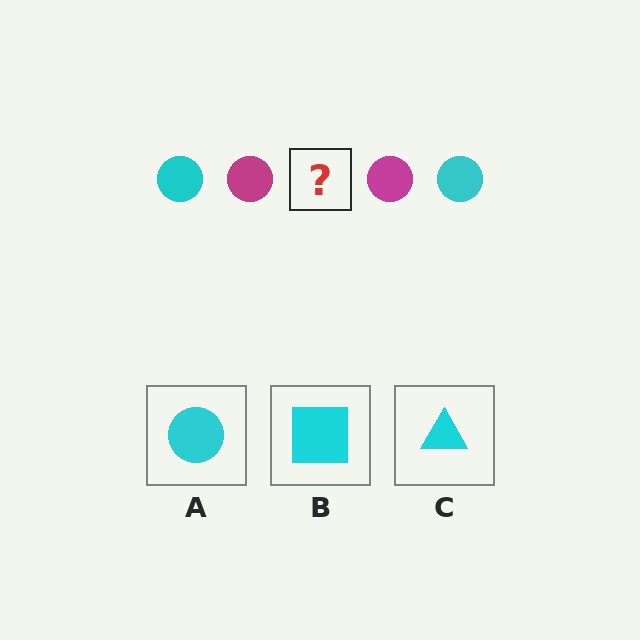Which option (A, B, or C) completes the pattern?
A.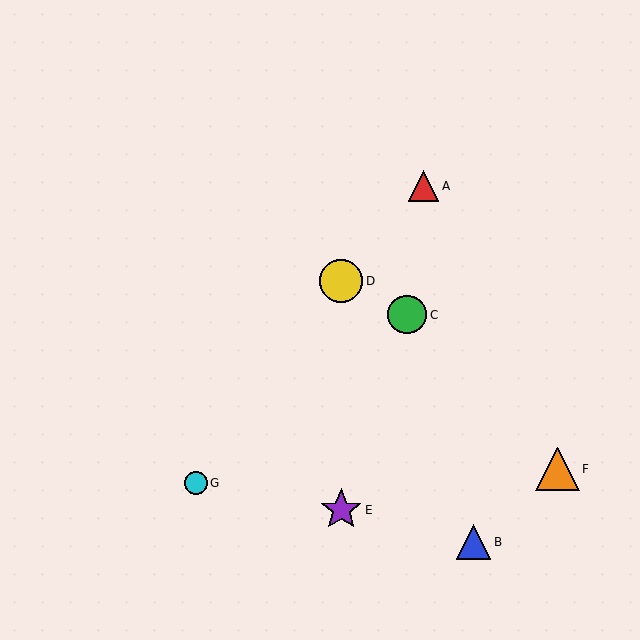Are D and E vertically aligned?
Yes, both are at x≈341.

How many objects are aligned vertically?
2 objects (D, E) are aligned vertically.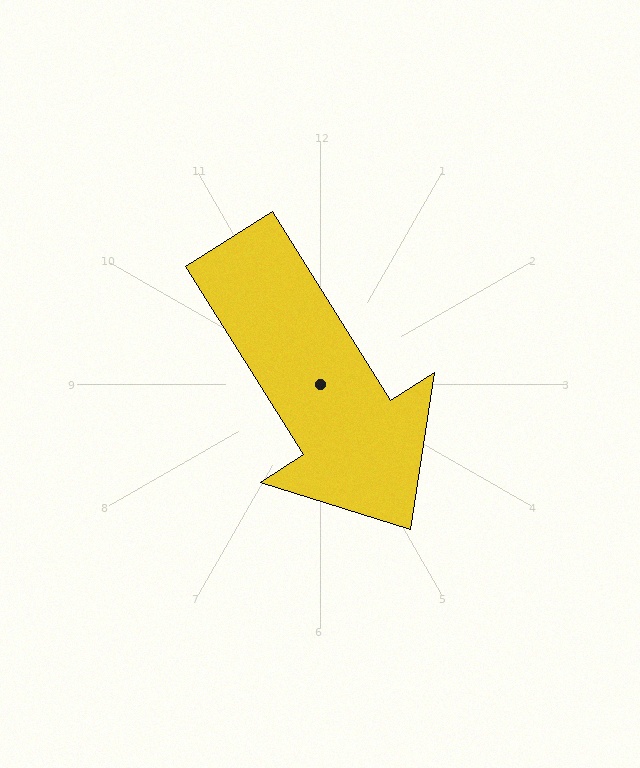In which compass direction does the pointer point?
Southeast.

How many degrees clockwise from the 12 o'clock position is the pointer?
Approximately 148 degrees.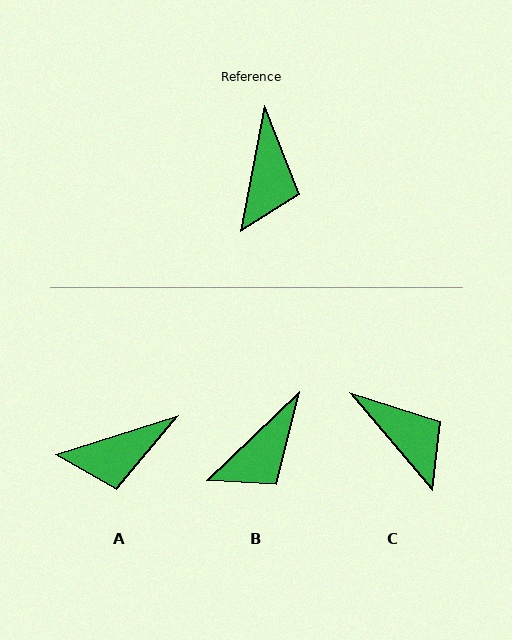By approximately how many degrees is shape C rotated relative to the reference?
Approximately 51 degrees counter-clockwise.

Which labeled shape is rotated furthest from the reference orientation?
A, about 61 degrees away.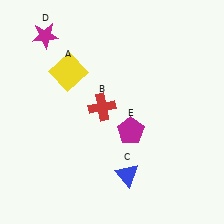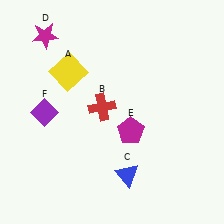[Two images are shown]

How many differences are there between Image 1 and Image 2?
There is 1 difference between the two images.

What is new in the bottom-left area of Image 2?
A purple diamond (F) was added in the bottom-left area of Image 2.